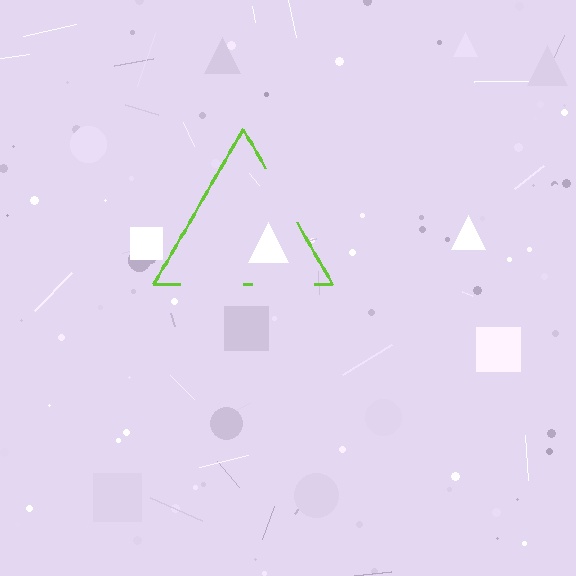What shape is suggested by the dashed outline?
The dashed outline suggests a triangle.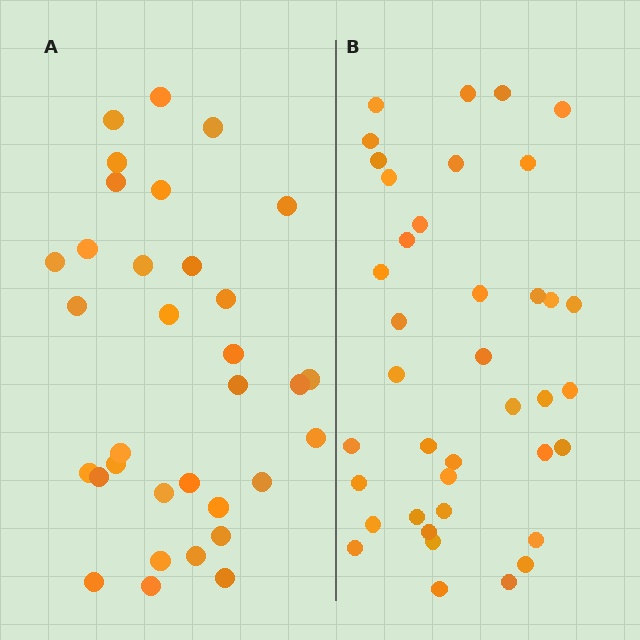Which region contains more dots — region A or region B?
Region B (the right region) has more dots.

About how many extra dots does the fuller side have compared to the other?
Region B has about 6 more dots than region A.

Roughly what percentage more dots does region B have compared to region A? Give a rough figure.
About 20% more.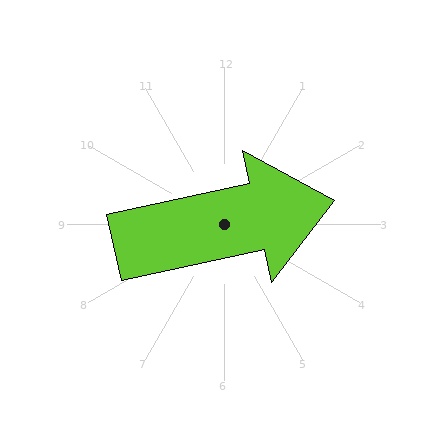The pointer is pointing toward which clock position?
Roughly 3 o'clock.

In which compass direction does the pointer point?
East.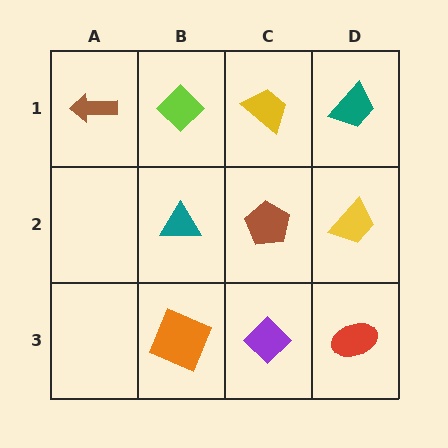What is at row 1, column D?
A teal trapezoid.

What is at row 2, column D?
A yellow trapezoid.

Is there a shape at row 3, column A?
No, that cell is empty.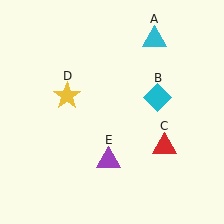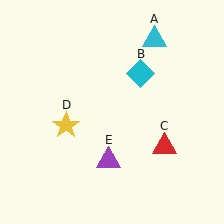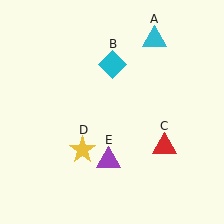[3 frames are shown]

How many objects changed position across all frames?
2 objects changed position: cyan diamond (object B), yellow star (object D).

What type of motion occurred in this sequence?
The cyan diamond (object B), yellow star (object D) rotated counterclockwise around the center of the scene.